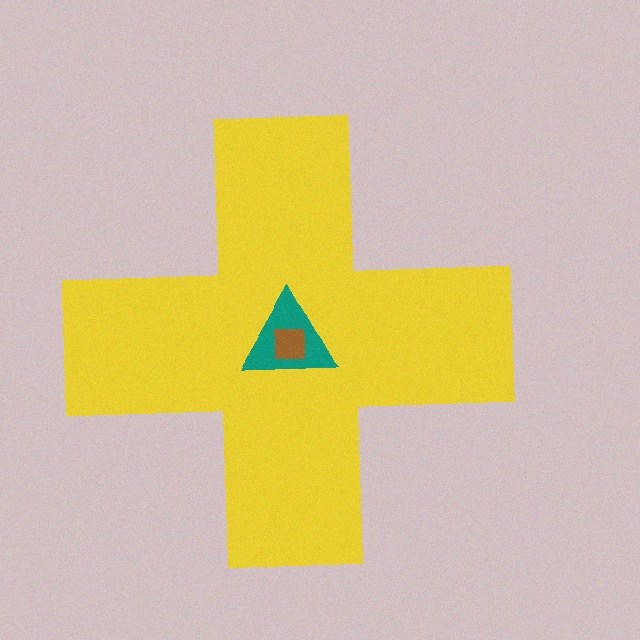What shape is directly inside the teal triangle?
The brown square.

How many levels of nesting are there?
3.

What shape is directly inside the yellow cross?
The teal triangle.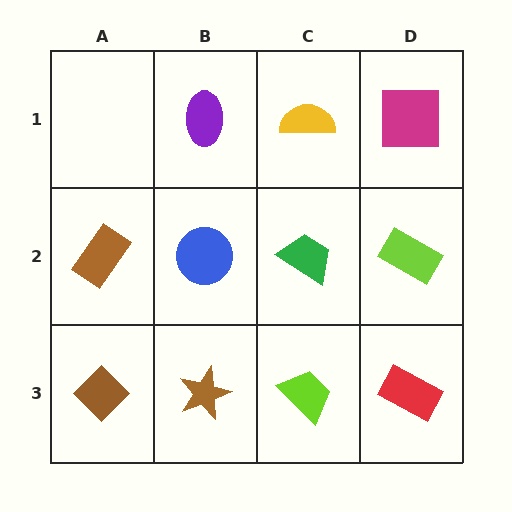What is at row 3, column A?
A brown diamond.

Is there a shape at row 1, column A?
No, that cell is empty.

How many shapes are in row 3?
4 shapes.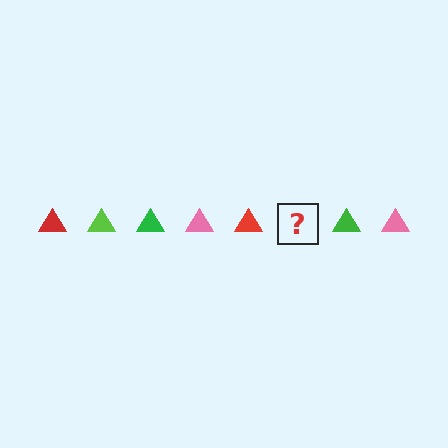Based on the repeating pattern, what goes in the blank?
The blank should be a lime triangle.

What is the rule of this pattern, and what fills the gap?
The rule is that the pattern cycles through red, lime, green, pink triangles. The gap should be filled with a lime triangle.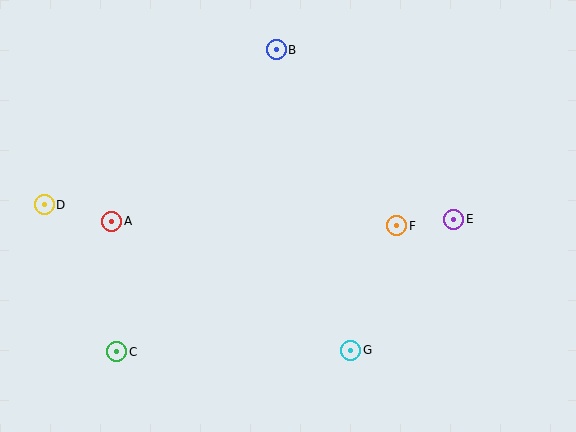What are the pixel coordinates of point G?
Point G is at (351, 350).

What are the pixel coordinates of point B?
Point B is at (276, 50).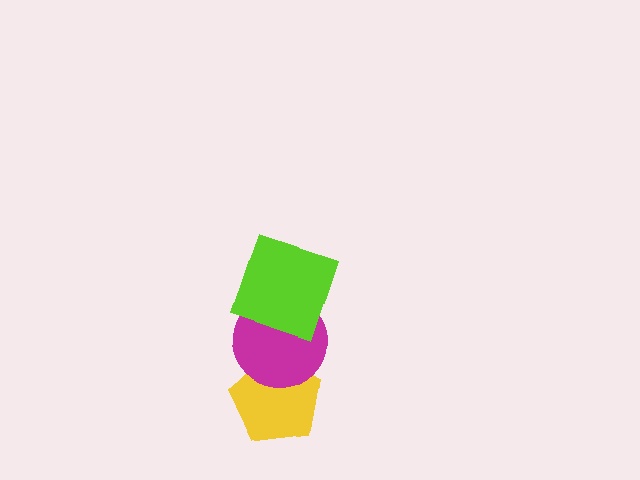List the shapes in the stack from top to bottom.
From top to bottom: the lime square, the magenta circle, the yellow pentagon.